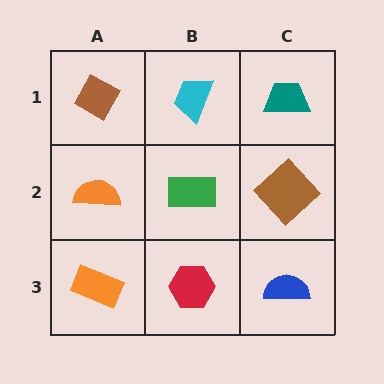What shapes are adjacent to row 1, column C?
A brown diamond (row 2, column C), a cyan trapezoid (row 1, column B).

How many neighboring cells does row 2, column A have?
3.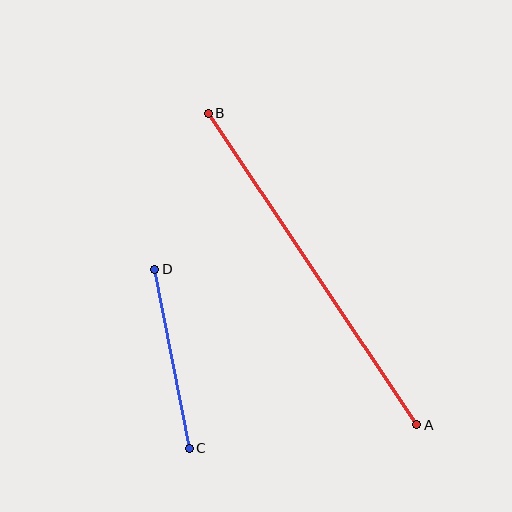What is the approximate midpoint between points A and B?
The midpoint is at approximately (313, 269) pixels.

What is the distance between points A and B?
The distance is approximately 375 pixels.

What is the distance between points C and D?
The distance is approximately 182 pixels.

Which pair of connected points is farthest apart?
Points A and B are farthest apart.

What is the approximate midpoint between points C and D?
The midpoint is at approximately (172, 359) pixels.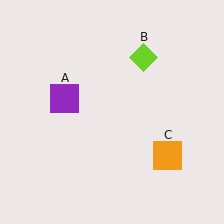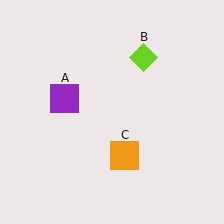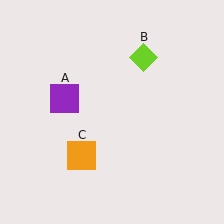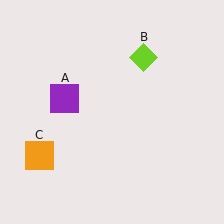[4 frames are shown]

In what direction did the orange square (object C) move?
The orange square (object C) moved left.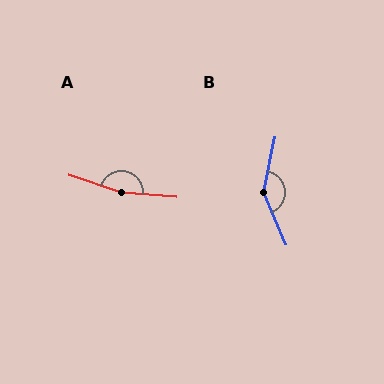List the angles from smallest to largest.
B (145°), A (166°).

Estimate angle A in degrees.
Approximately 166 degrees.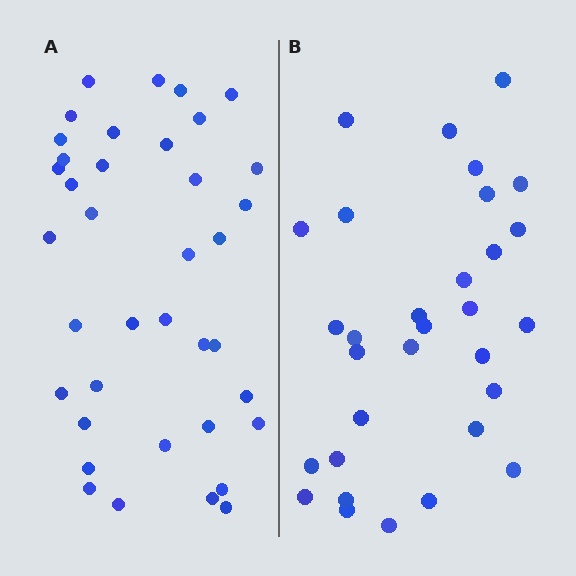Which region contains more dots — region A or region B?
Region A (the left region) has more dots.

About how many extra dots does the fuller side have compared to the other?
Region A has roughly 8 or so more dots than region B.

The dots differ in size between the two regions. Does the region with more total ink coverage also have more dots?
No. Region B has more total ink coverage because its dots are larger, but region A actually contains more individual dots. Total area can be misleading — the number of items is what matters here.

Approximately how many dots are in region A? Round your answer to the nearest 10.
About 40 dots. (The exact count is 38, which rounds to 40.)